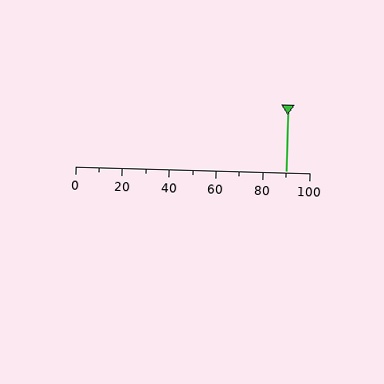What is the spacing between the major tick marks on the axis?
The major ticks are spaced 20 apart.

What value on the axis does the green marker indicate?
The marker indicates approximately 90.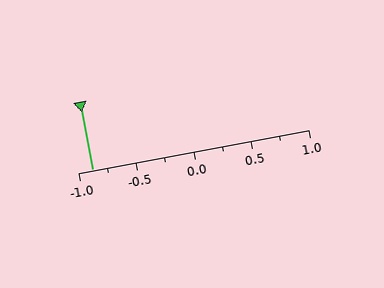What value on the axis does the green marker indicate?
The marker indicates approximately -0.88.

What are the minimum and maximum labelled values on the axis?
The axis runs from -1.0 to 1.0.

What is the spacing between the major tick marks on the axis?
The major ticks are spaced 0.5 apart.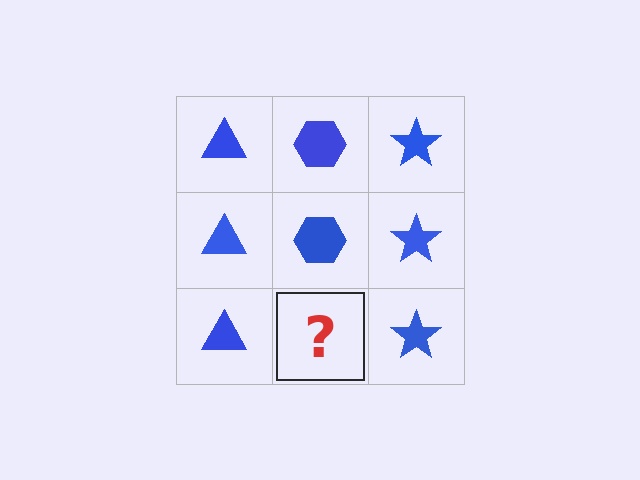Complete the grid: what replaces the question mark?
The question mark should be replaced with a blue hexagon.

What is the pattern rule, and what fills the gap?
The rule is that each column has a consistent shape. The gap should be filled with a blue hexagon.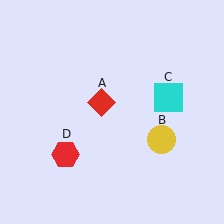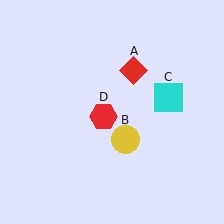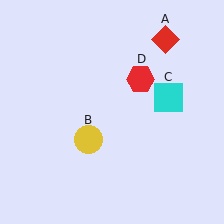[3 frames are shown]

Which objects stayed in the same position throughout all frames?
Cyan square (object C) remained stationary.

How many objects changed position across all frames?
3 objects changed position: red diamond (object A), yellow circle (object B), red hexagon (object D).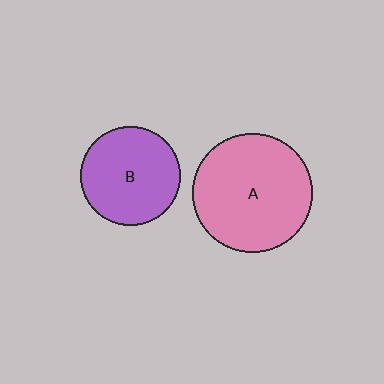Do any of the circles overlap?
No, none of the circles overlap.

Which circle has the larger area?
Circle A (pink).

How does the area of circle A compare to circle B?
Approximately 1.4 times.